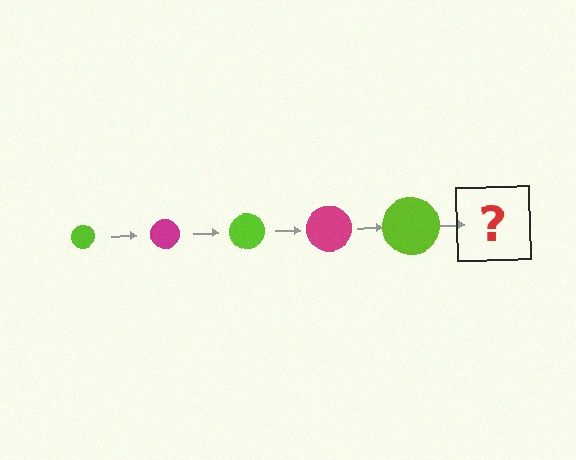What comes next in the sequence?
The next element should be a magenta circle, larger than the previous one.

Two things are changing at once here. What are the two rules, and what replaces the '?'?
The two rules are that the circle grows larger each step and the color cycles through lime and magenta. The '?' should be a magenta circle, larger than the previous one.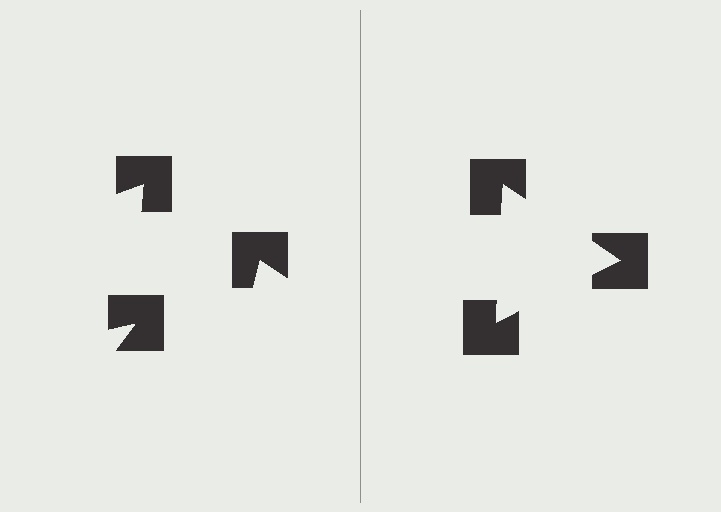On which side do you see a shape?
An illusory triangle appears on the right side. On the left side the wedge cuts are rotated, so no coherent shape forms.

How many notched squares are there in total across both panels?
6 — 3 on each side.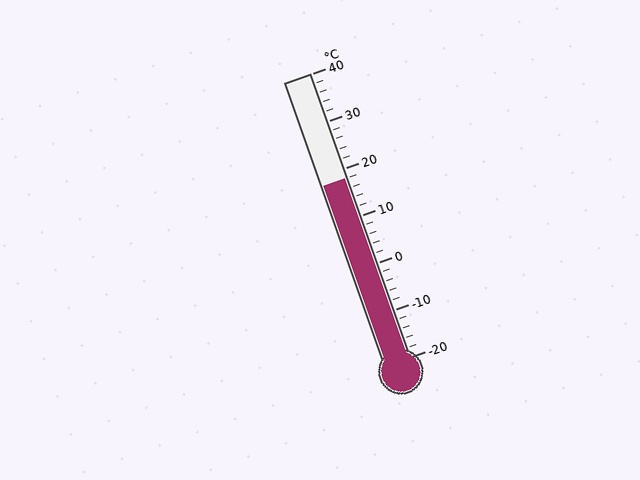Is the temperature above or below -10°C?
The temperature is above -10°C.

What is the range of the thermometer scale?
The thermometer scale ranges from -20°C to 40°C.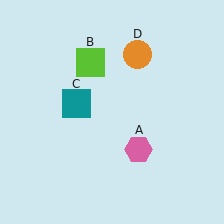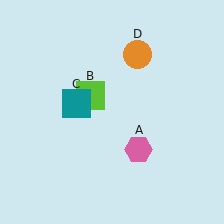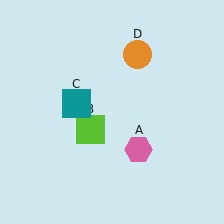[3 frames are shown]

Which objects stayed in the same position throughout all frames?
Pink hexagon (object A) and teal square (object C) and orange circle (object D) remained stationary.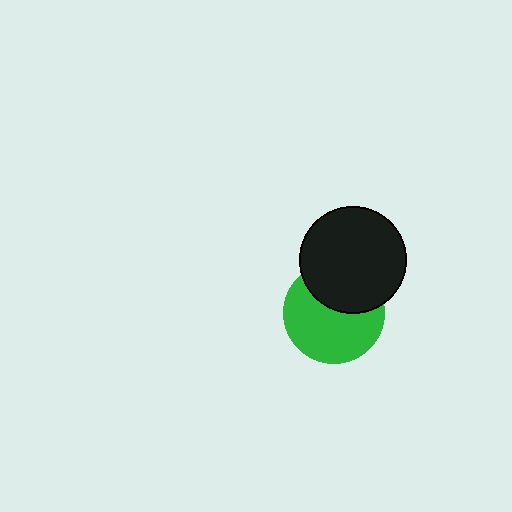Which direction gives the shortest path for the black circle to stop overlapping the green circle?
Moving up gives the shortest separation.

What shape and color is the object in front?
The object in front is a black circle.